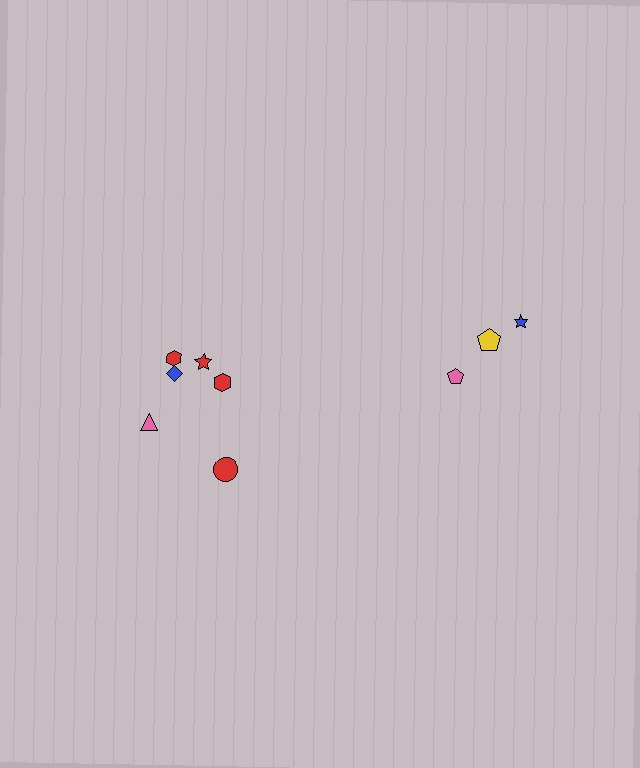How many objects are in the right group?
There are 3 objects.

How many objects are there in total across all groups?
There are 9 objects.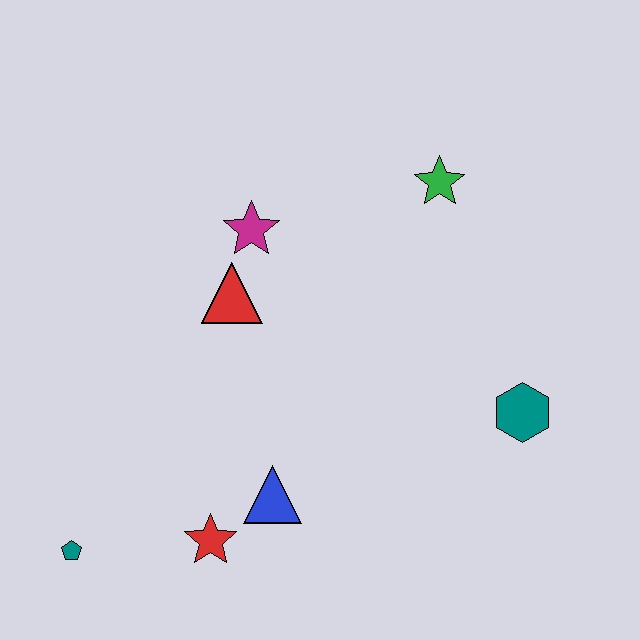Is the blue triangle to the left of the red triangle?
No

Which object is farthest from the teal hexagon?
The teal pentagon is farthest from the teal hexagon.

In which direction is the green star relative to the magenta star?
The green star is to the right of the magenta star.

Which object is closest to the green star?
The magenta star is closest to the green star.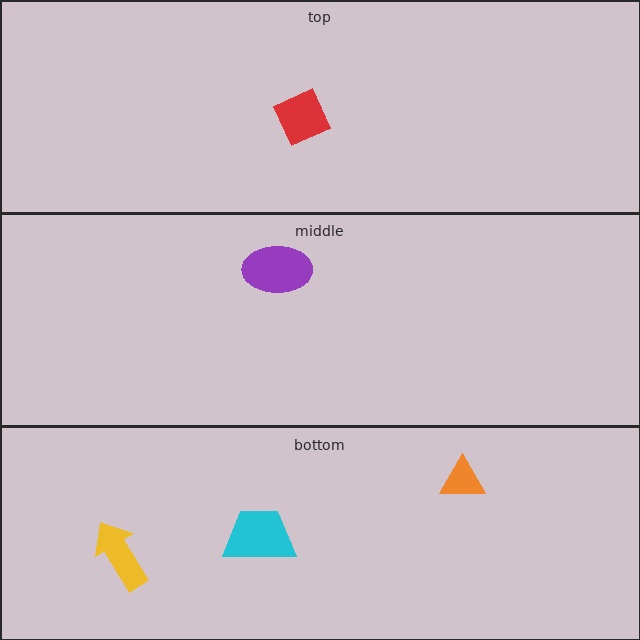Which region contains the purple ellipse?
The middle region.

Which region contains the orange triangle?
The bottom region.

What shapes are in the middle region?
The purple ellipse.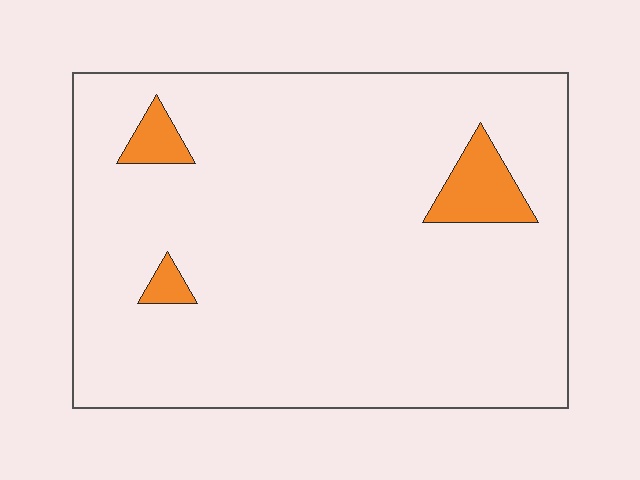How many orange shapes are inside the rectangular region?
3.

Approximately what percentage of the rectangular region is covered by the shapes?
Approximately 5%.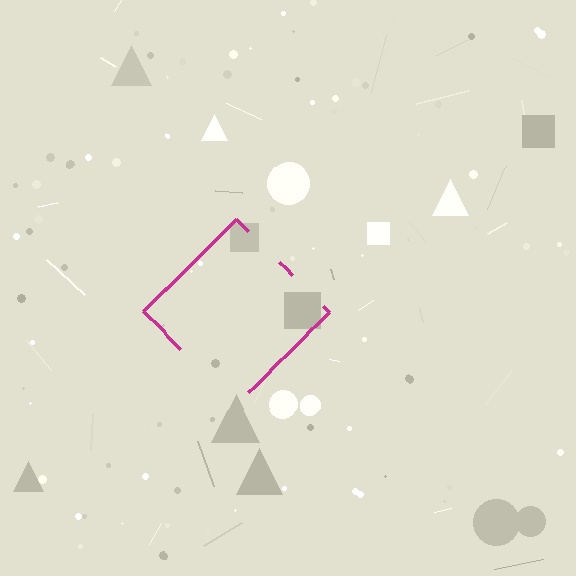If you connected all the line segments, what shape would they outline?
They would outline a diamond.